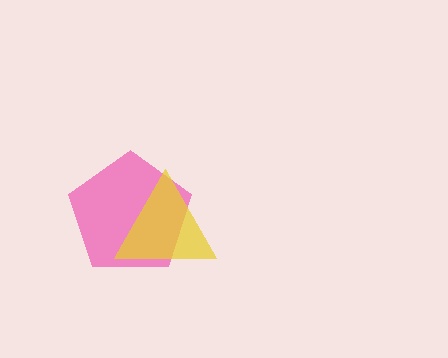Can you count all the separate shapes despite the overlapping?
Yes, there are 2 separate shapes.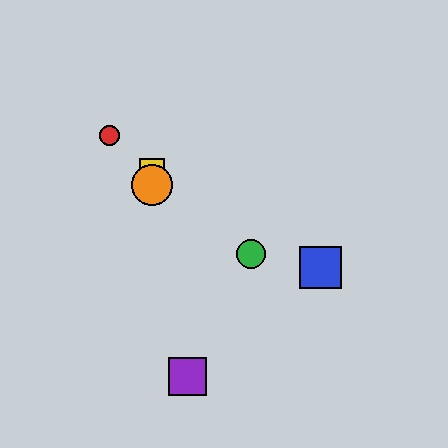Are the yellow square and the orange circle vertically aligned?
Yes, both are at x≈152.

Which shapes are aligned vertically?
The yellow square, the orange circle are aligned vertically.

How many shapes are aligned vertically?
2 shapes (the yellow square, the orange circle) are aligned vertically.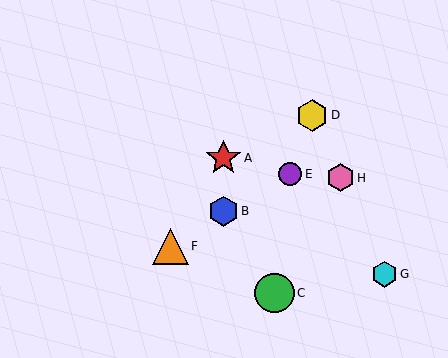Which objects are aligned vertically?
Objects A, B are aligned vertically.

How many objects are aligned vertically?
2 objects (A, B) are aligned vertically.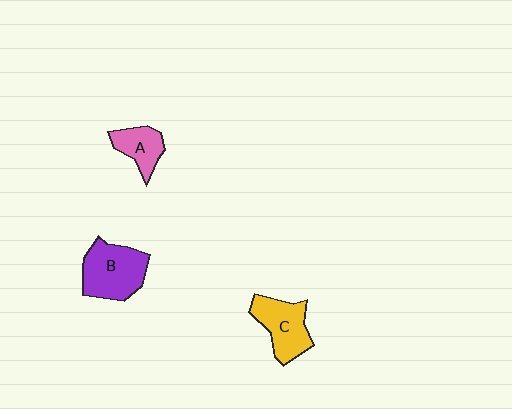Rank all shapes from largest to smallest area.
From largest to smallest: B (purple), C (yellow), A (pink).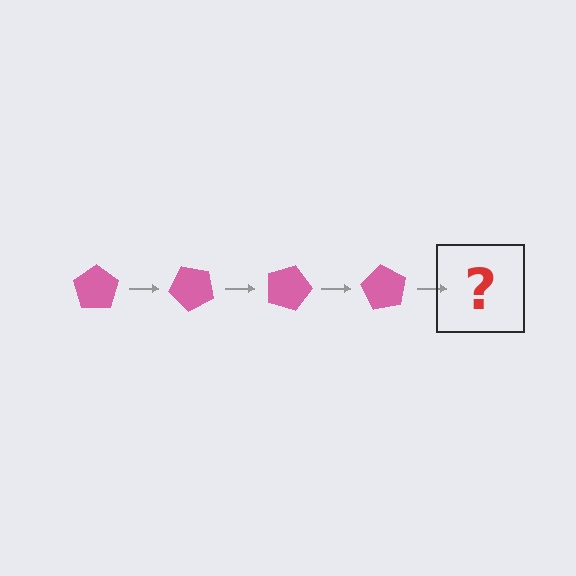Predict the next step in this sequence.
The next step is a pink pentagon rotated 180 degrees.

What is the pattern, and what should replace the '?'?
The pattern is that the pentagon rotates 45 degrees each step. The '?' should be a pink pentagon rotated 180 degrees.